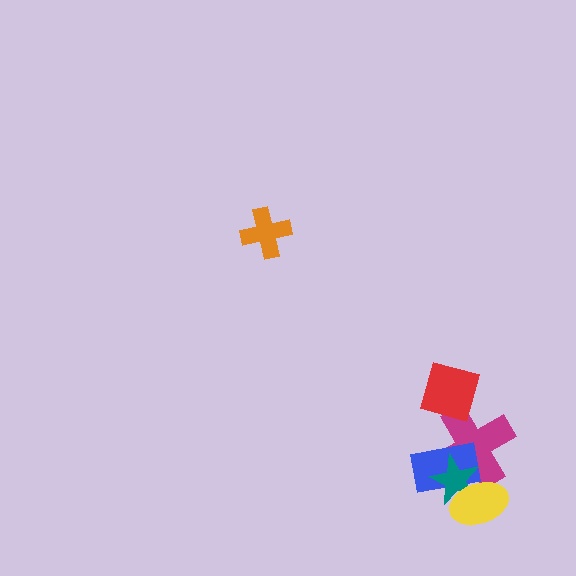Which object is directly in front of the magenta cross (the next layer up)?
The blue rectangle is directly in front of the magenta cross.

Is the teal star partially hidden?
Yes, it is partially covered by another shape.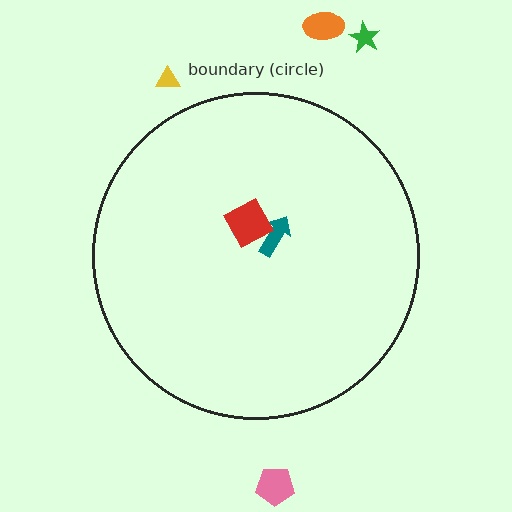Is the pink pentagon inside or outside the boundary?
Outside.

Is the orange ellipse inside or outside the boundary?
Outside.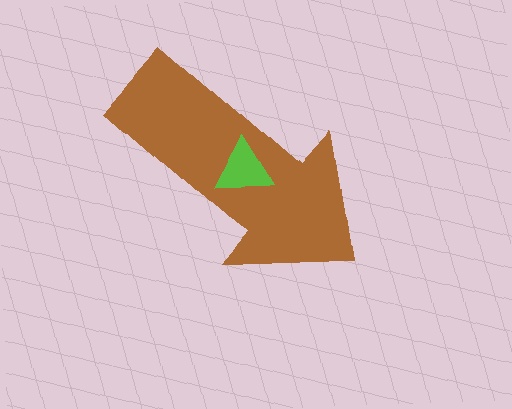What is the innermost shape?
The lime triangle.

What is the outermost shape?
The brown arrow.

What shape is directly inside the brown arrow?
The lime triangle.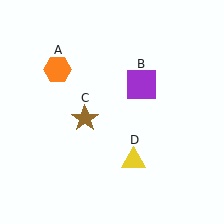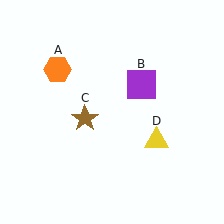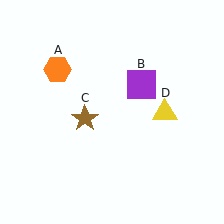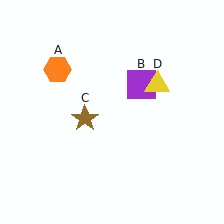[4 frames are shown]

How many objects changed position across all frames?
1 object changed position: yellow triangle (object D).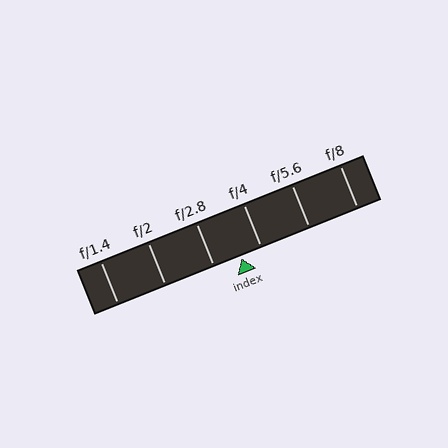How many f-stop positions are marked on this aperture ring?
There are 6 f-stop positions marked.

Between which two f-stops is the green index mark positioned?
The index mark is between f/2.8 and f/4.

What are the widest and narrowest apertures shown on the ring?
The widest aperture shown is f/1.4 and the narrowest is f/8.